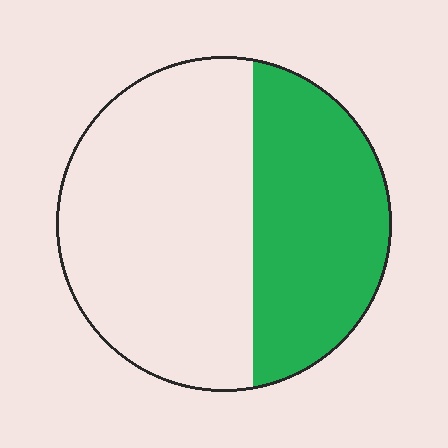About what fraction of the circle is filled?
About two fifths (2/5).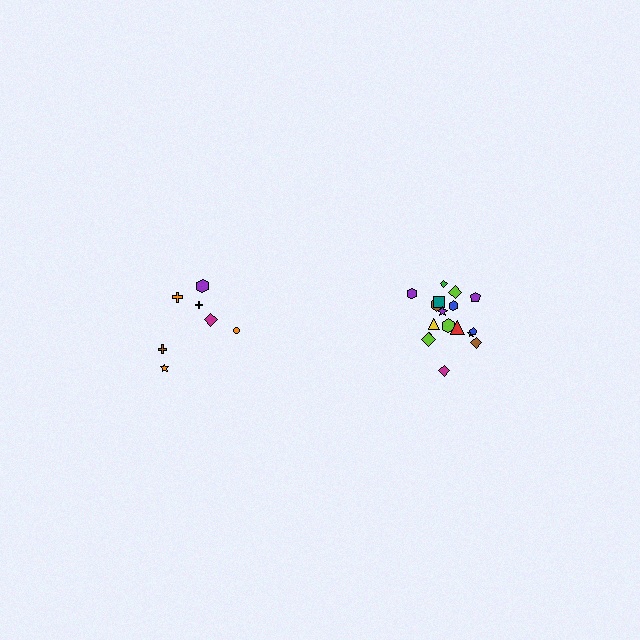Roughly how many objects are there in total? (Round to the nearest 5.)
Roughly 25 objects in total.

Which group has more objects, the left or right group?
The right group.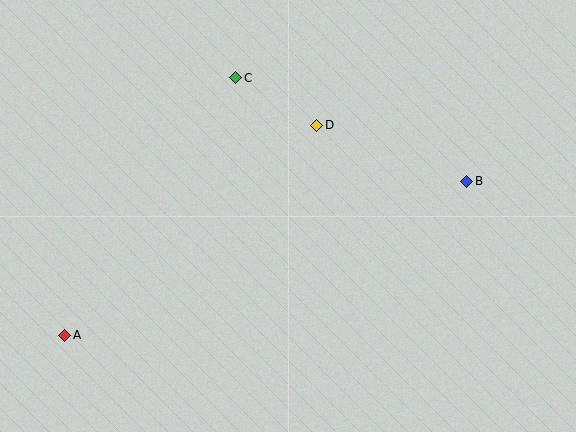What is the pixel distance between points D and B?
The distance between D and B is 160 pixels.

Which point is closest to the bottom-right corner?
Point B is closest to the bottom-right corner.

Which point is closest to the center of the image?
Point D at (317, 125) is closest to the center.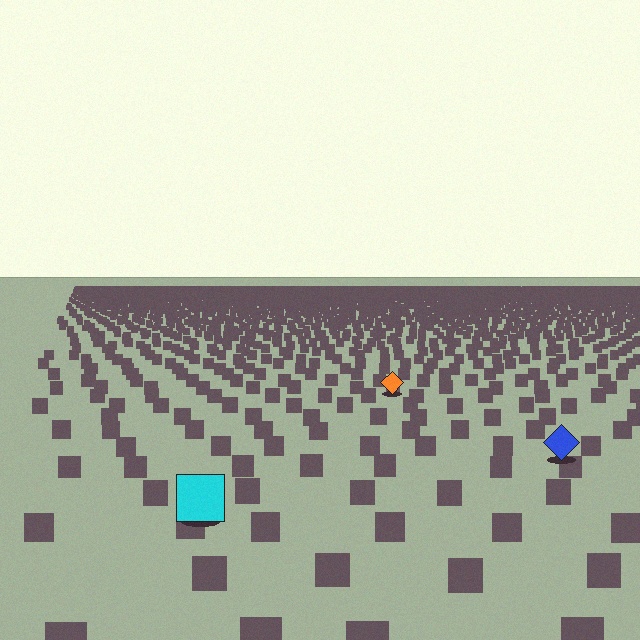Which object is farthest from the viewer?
The orange diamond is farthest from the viewer. It appears smaller and the ground texture around it is denser.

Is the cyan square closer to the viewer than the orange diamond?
Yes. The cyan square is closer — you can tell from the texture gradient: the ground texture is coarser near it.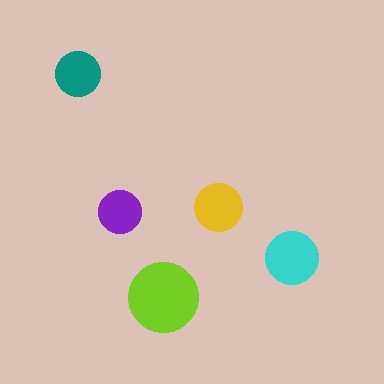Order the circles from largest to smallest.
the lime one, the cyan one, the yellow one, the teal one, the purple one.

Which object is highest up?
The teal circle is topmost.